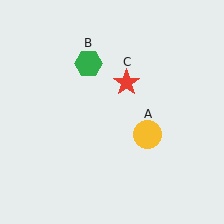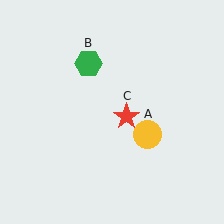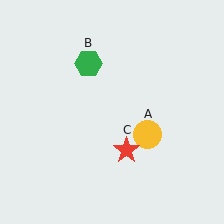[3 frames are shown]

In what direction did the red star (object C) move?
The red star (object C) moved down.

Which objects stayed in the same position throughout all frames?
Yellow circle (object A) and green hexagon (object B) remained stationary.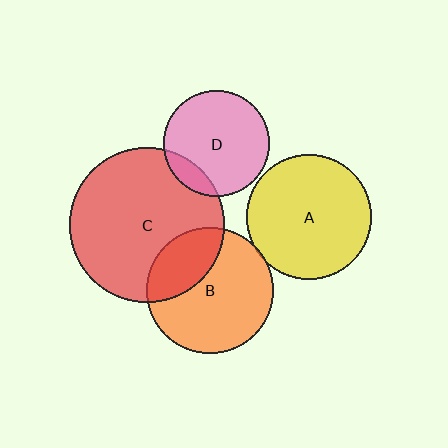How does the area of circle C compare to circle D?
Approximately 2.1 times.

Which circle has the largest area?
Circle C (red).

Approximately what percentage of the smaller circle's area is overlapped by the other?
Approximately 30%.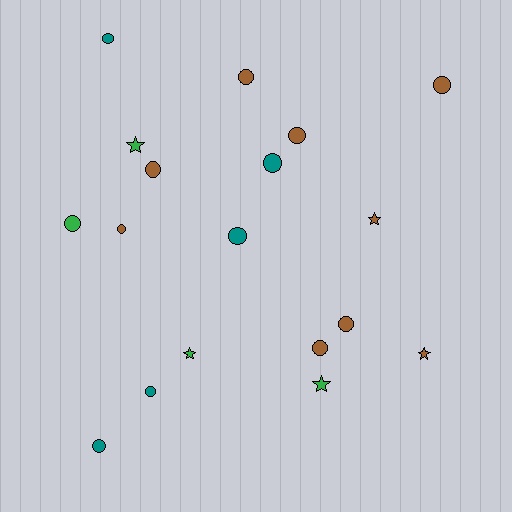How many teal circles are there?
There are 5 teal circles.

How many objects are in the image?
There are 18 objects.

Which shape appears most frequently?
Circle, with 13 objects.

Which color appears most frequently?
Brown, with 9 objects.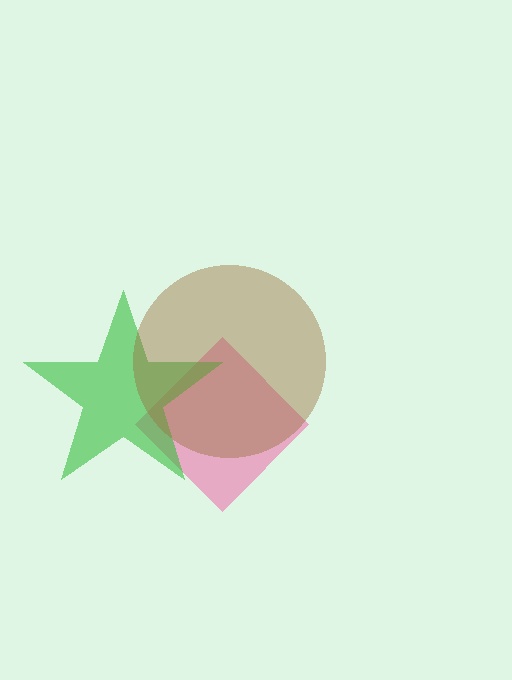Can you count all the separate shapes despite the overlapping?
Yes, there are 3 separate shapes.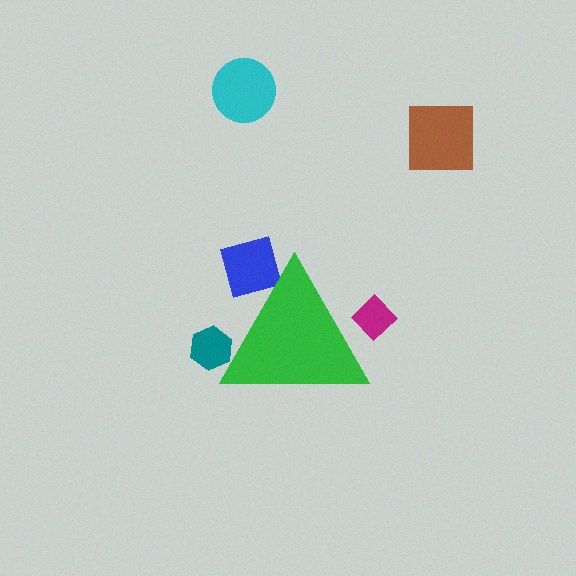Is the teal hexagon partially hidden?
Yes, the teal hexagon is partially hidden behind the green triangle.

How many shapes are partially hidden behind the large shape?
3 shapes are partially hidden.